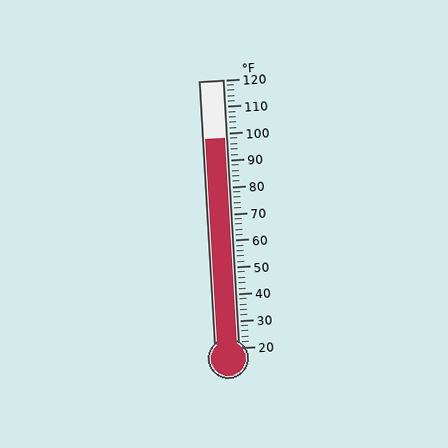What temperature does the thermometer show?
The thermometer shows approximately 98°F.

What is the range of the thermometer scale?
The thermometer scale ranges from 20°F to 120°F.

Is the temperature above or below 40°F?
The temperature is above 40°F.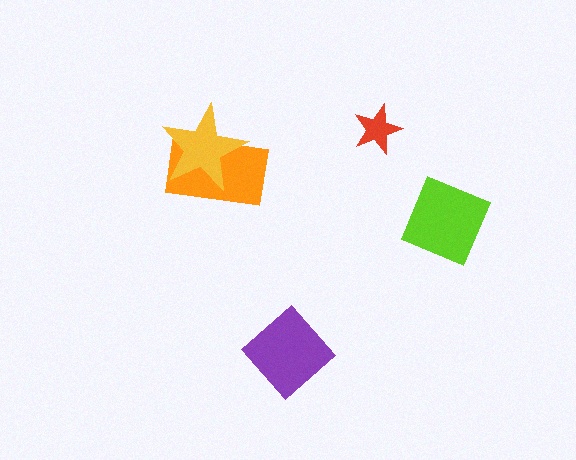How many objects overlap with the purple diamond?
0 objects overlap with the purple diamond.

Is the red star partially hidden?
No, no other shape covers it.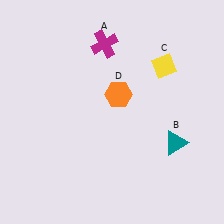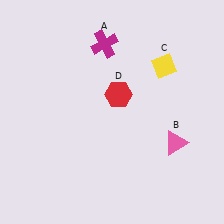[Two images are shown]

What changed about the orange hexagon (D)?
In Image 1, D is orange. In Image 2, it changed to red.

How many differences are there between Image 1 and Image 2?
There are 2 differences between the two images.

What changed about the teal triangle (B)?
In Image 1, B is teal. In Image 2, it changed to pink.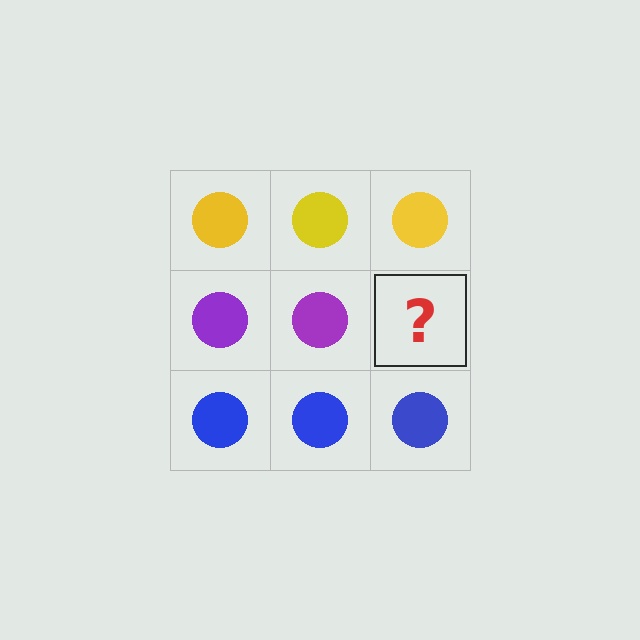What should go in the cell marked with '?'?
The missing cell should contain a purple circle.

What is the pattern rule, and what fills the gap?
The rule is that each row has a consistent color. The gap should be filled with a purple circle.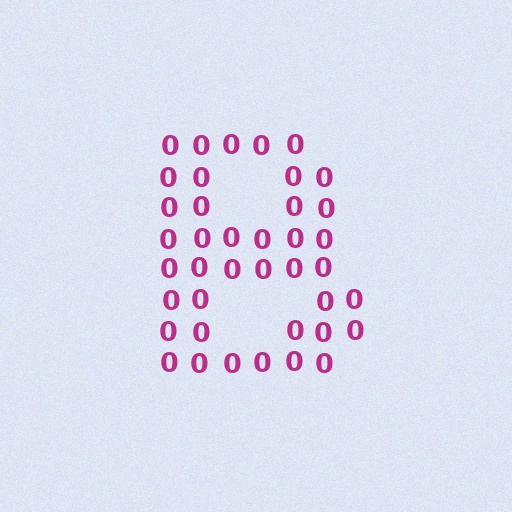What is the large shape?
The large shape is the letter B.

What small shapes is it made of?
It is made of small digit 0's.